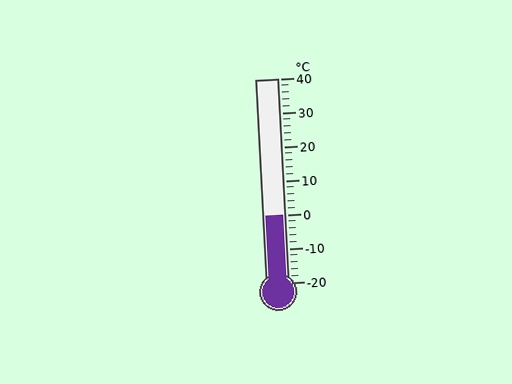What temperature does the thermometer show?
The thermometer shows approximately 0°C.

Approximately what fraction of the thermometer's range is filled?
The thermometer is filled to approximately 35% of its range.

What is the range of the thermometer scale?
The thermometer scale ranges from -20°C to 40°C.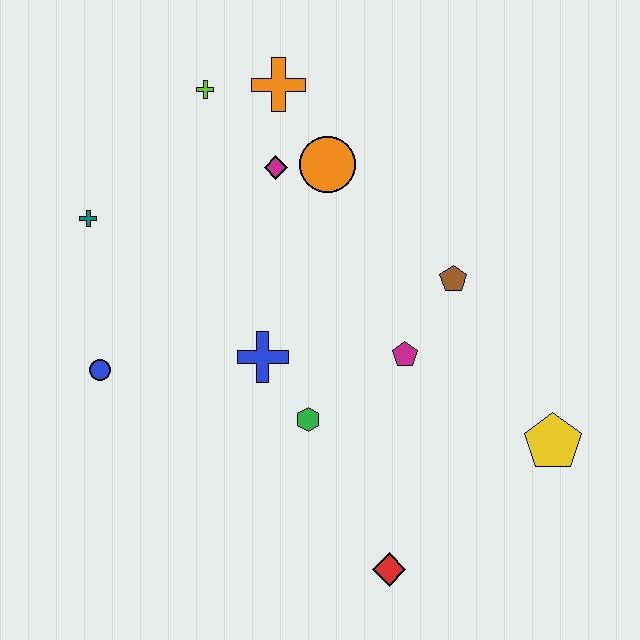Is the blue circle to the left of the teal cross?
No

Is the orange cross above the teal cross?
Yes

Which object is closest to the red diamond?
The green hexagon is closest to the red diamond.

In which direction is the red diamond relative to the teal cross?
The red diamond is below the teal cross.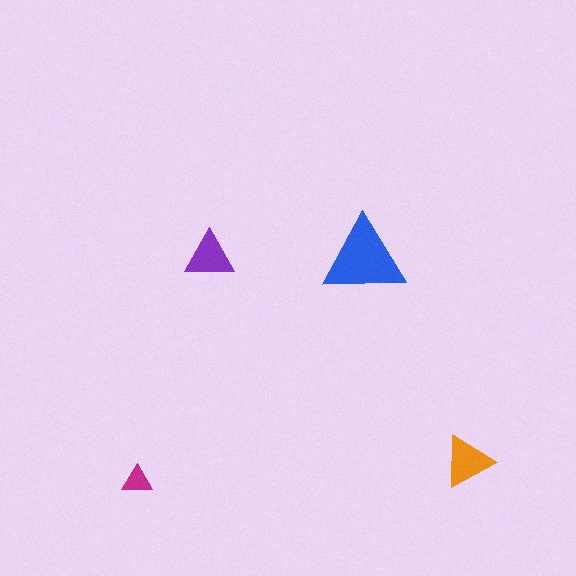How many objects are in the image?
There are 4 objects in the image.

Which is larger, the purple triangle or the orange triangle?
The orange one.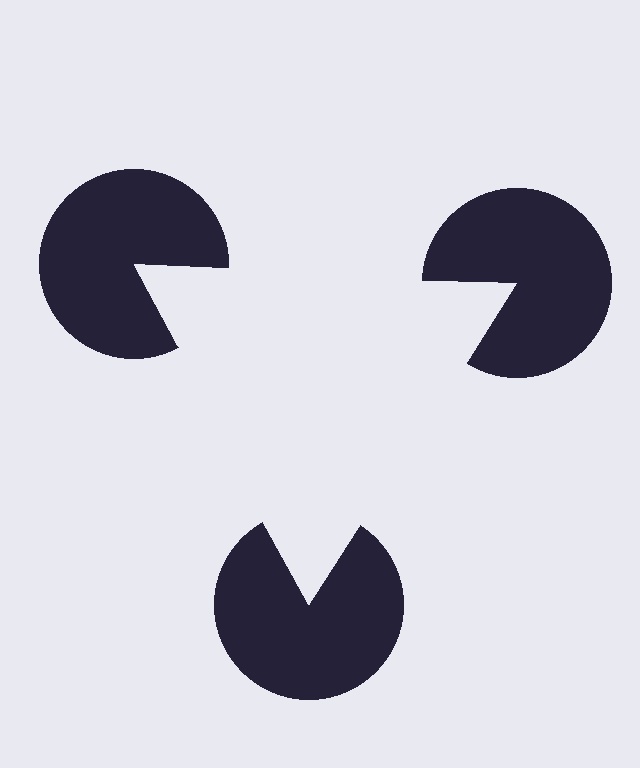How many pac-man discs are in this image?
There are 3 — one at each vertex of the illusory triangle.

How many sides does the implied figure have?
3 sides.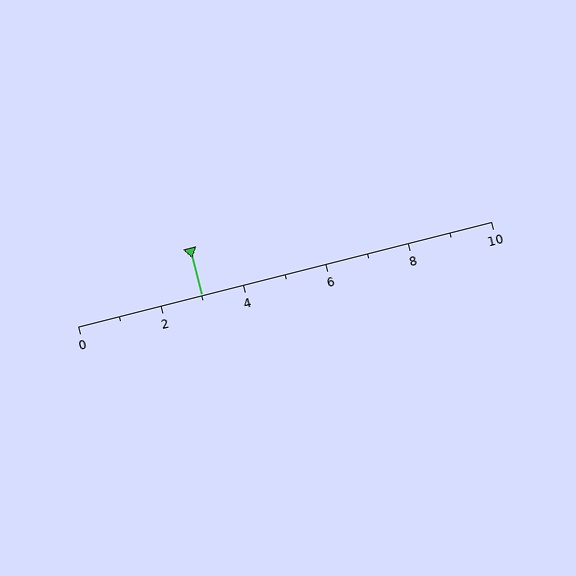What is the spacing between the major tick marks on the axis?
The major ticks are spaced 2 apart.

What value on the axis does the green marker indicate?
The marker indicates approximately 3.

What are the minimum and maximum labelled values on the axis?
The axis runs from 0 to 10.